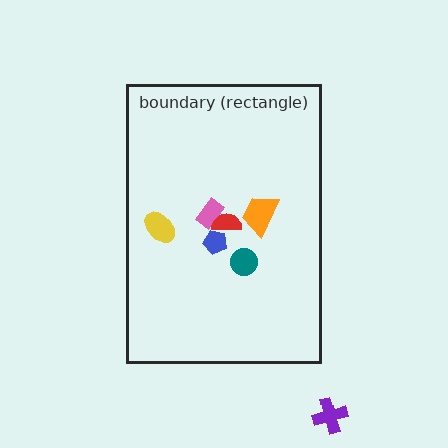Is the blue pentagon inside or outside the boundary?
Inside.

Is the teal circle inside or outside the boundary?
Inside.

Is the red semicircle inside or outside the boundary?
Inside.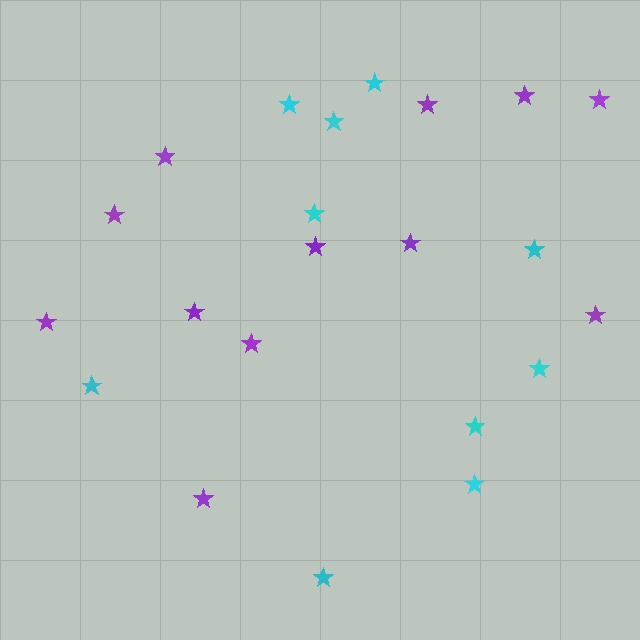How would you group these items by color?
There are 2 groups: one group of cyan stars (10) and one group of purple stars (12).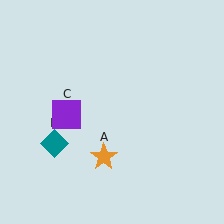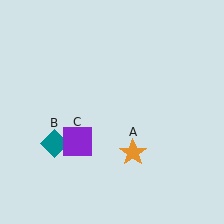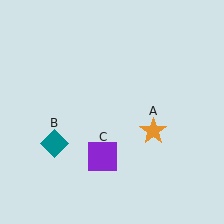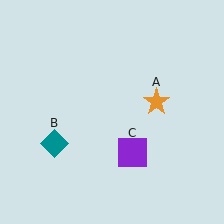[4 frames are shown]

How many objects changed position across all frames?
2 objects changed position: orange star (object A), purple square (object C).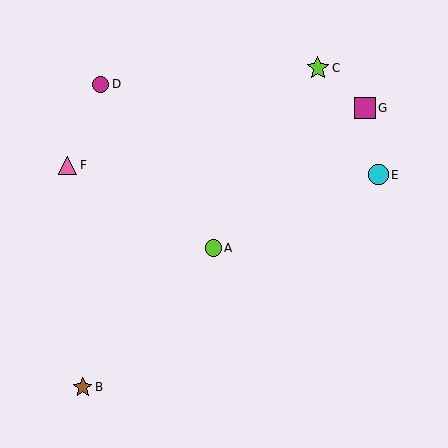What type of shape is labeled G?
Shape G is a magenta square.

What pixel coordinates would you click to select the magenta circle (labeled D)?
Click at (101, 84) to select the magenta circle D.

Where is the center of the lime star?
The center of the lime star is at (318, 68).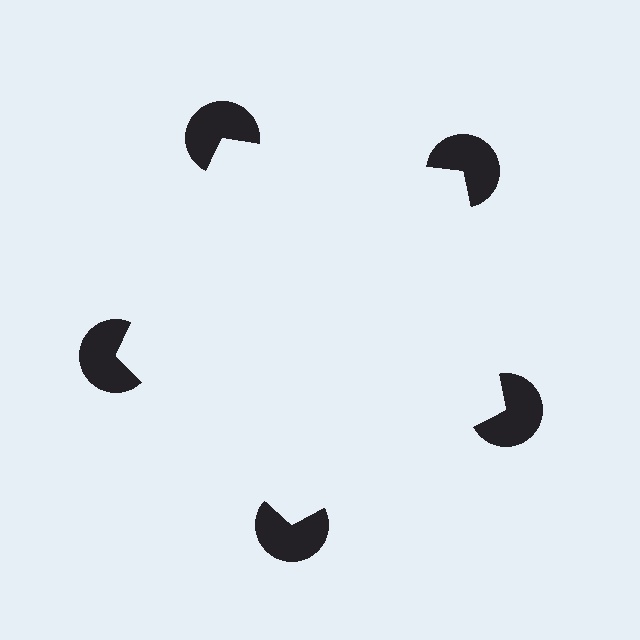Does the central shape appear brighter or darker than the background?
It typically appears slightly brighter than the background, even though no actual brightness change is drawn.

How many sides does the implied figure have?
5 sides.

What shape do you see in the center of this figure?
An illusory pentagon — its edges are inferred from the aligned wedge cuts in the pac-man discs, not physically drawn.